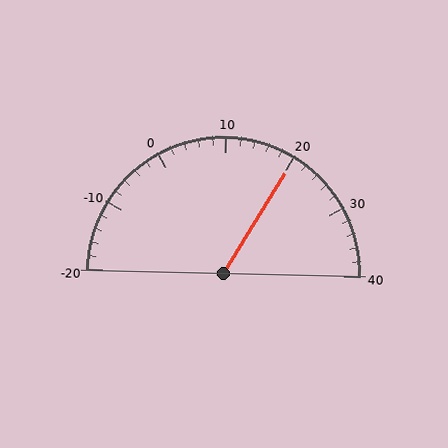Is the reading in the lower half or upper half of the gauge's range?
The reading is in the upper half of the range (-20 to 40).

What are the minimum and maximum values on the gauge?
The gauge ranges from -20 to 40.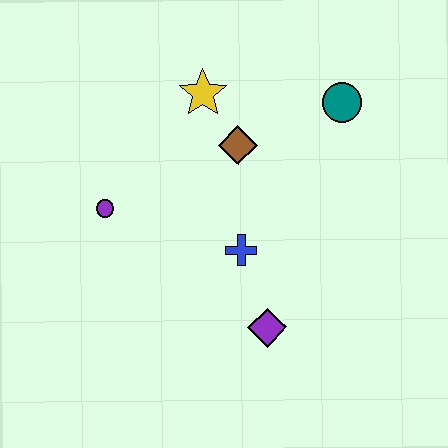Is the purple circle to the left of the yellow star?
Yes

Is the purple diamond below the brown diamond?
Yes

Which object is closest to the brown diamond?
The yellow star is closest to the brown diamond.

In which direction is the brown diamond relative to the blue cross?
The brown diamond is above the blue cross.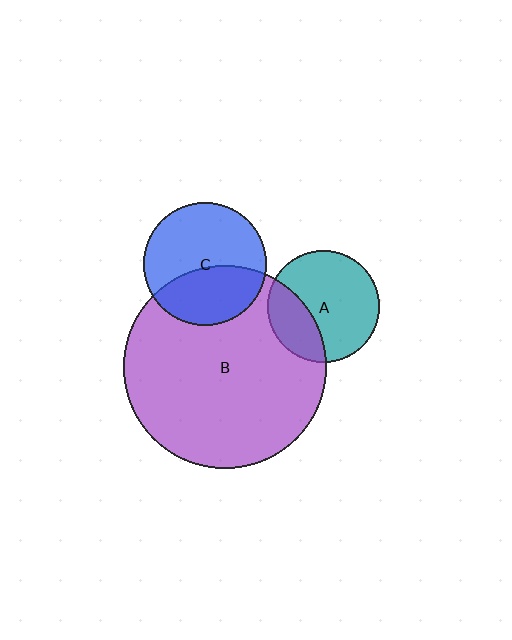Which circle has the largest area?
Circle B (purple).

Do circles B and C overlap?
Yes.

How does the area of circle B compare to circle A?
Approximately 3.3 times.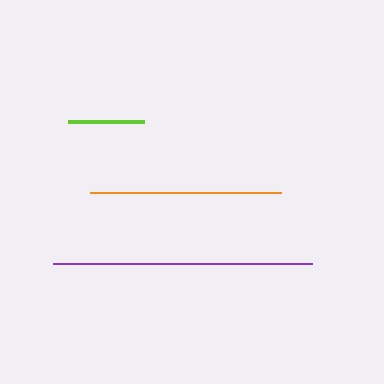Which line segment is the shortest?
The lime line is the shortest at approximately 75 pixels.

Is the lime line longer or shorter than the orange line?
The orange line is longer than the lime line.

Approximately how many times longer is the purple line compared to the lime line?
The purple line is approximately 3.4 times the length of the lime line.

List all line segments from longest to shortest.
From longest to shortest: purple, orange, lime.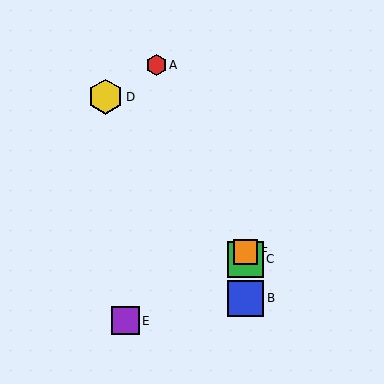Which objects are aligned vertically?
Objects B, C, F are aligned vertically.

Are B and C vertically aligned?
Yes, both are at x≈245.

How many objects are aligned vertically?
3 objects (B, C, F) are aligned vertically.